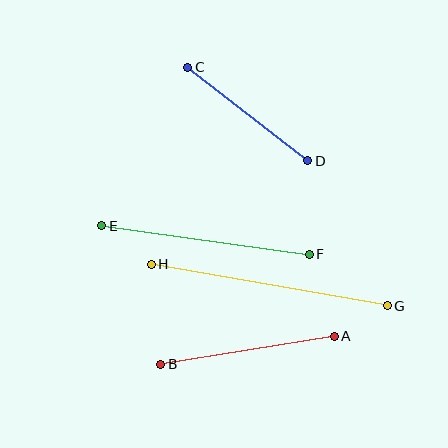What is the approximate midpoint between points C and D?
The midpoint is at approximately (248, 114) pixels.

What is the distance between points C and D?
The distance is approximately 152 pixels.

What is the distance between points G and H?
The distance is approximately 239 pixels.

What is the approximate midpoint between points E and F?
The midpoint is at approximately (206, 240) pixels.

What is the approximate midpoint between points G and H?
The midpoint is at approximately (269, 285) pixels.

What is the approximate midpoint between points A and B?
The midpoint is at approximately (248, 350) pixels.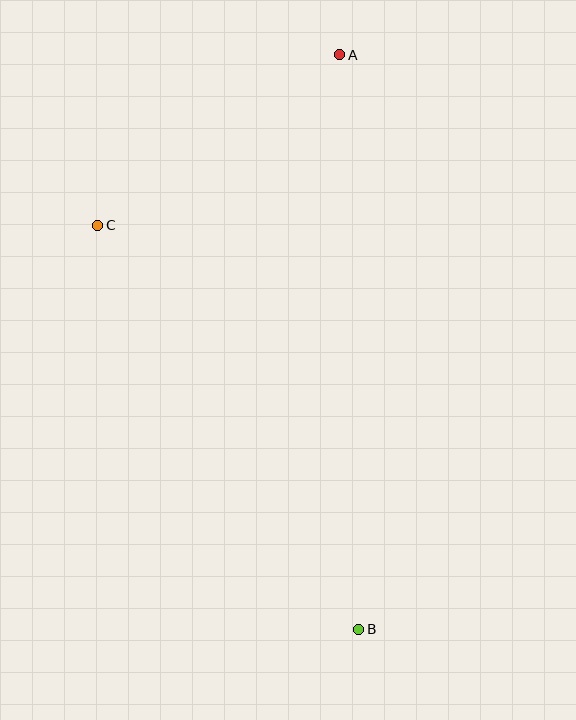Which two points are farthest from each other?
Points A and B are farthest from each other.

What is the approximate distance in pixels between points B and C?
The distance between B and C is approximately 481 pixels.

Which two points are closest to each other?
Points A and C are closest to each other.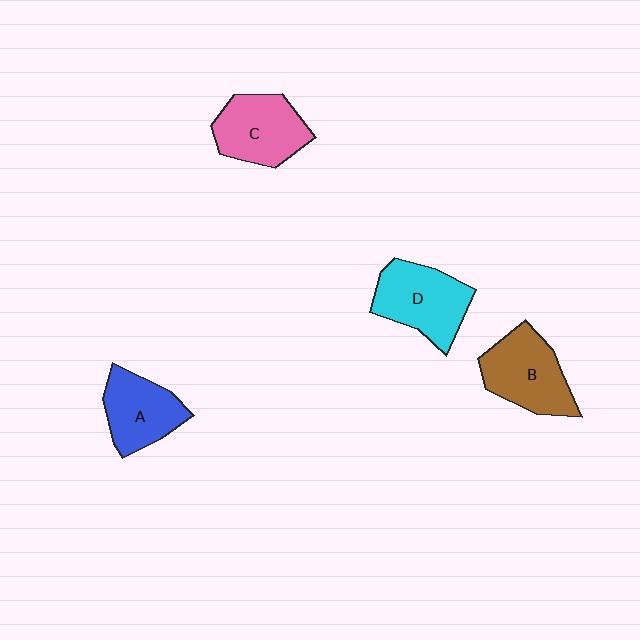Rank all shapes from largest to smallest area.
From largest to smallest: D (cyan), B (brown), C (pink), A (blue).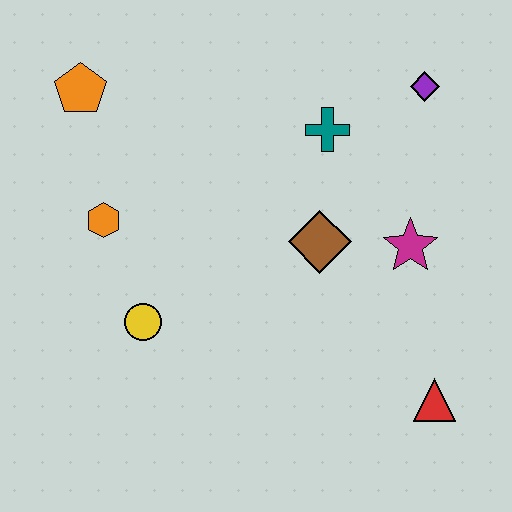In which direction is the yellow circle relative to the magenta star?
The yellow circle is to the left of the magenta star.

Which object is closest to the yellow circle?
The orange hexagon is closest to the yellow circle.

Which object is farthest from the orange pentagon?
The red triangle is farthest from the orange pentagon.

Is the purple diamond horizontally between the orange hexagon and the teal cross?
No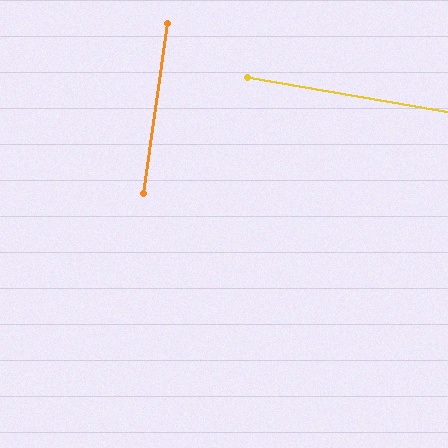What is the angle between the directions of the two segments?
Approximately 88 degrees.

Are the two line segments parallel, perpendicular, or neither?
Perpendicular — they meet at approximately 88°.